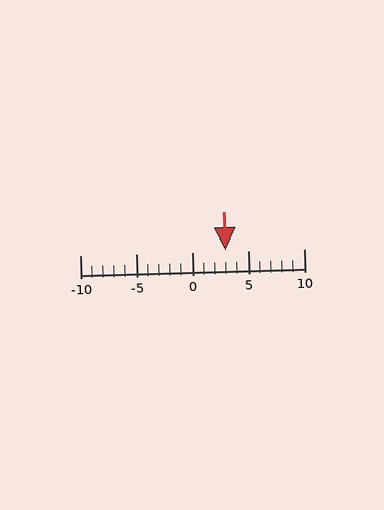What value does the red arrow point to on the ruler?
The red arrow points to approximately 3.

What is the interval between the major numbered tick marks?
The major tick marks are spaced 5 units apart.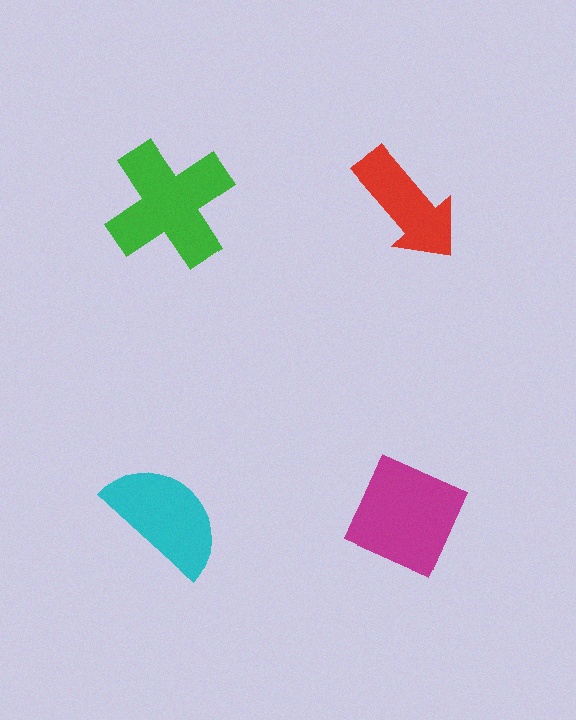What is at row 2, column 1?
A cyan semicircle.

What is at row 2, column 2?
A magenta diamond.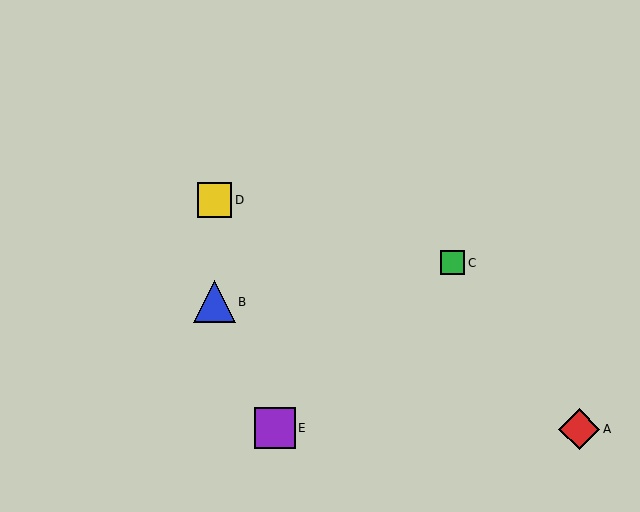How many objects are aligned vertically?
2 objects (B, D) are aligned vertically.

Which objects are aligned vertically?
Objects B, D are aligned vertically.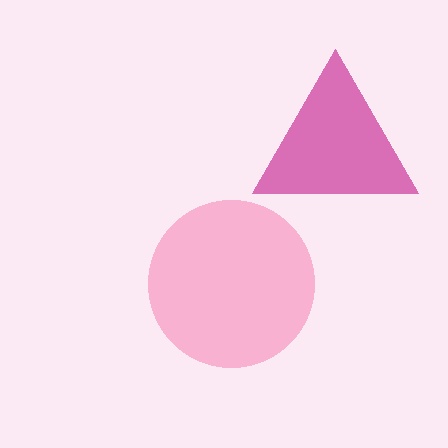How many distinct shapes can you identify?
There are 2 distinct shapes: a magenta triangle, a pink circle.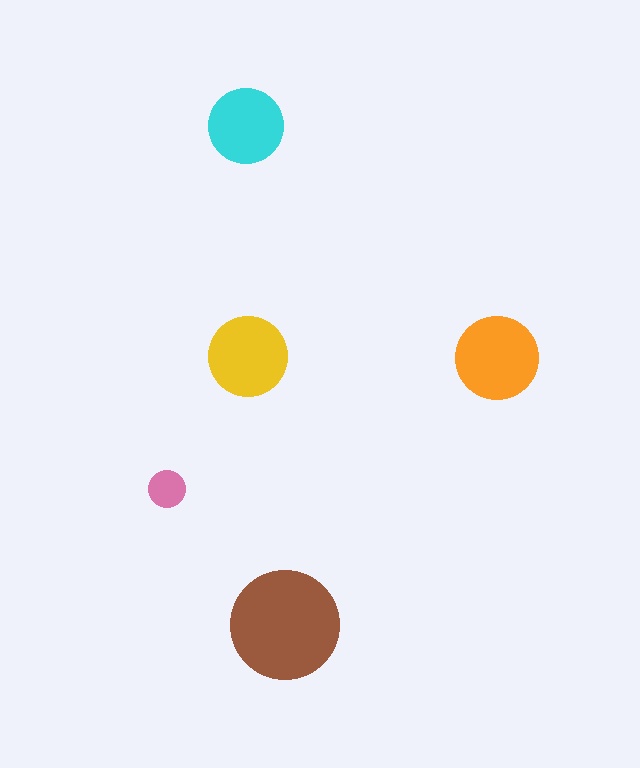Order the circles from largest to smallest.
the brown one, the orange one, the yellow one, the cyan one, the pink one.